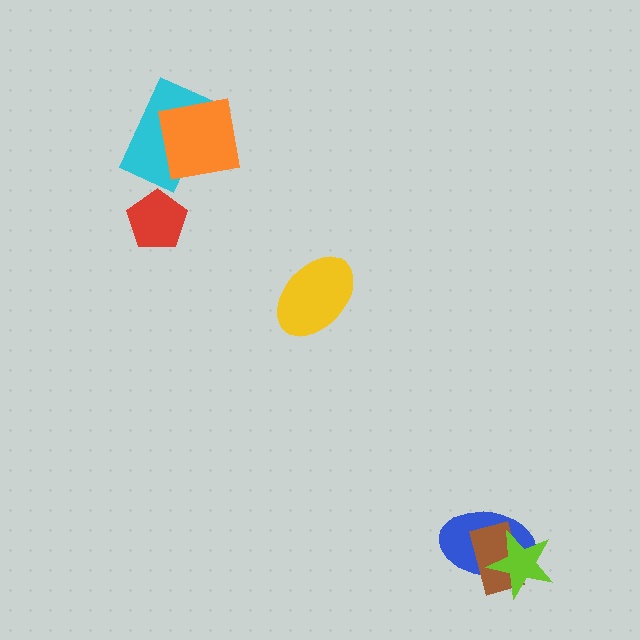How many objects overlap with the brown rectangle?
2 objects overlap with the brown rectangle.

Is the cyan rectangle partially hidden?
Yes, it is partially covered by another shape.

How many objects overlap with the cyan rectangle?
1 object overlaps with the cyan rectangle.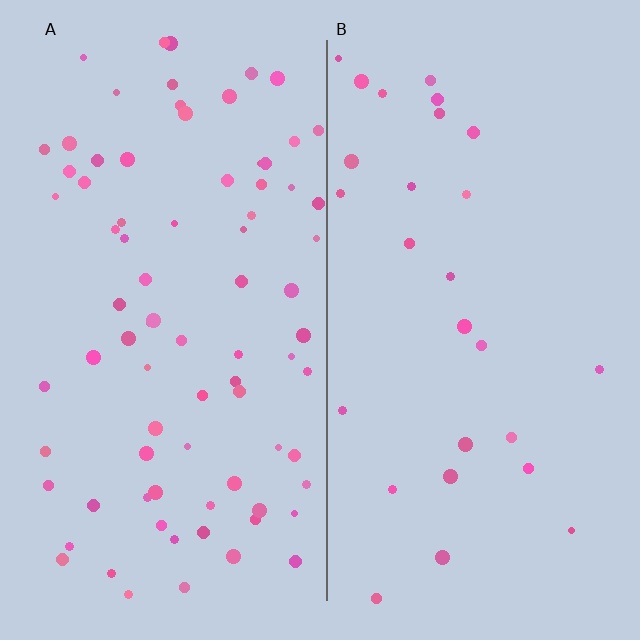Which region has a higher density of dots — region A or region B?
A (the left).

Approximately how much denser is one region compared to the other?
Approximately 2.9× — region A over region B.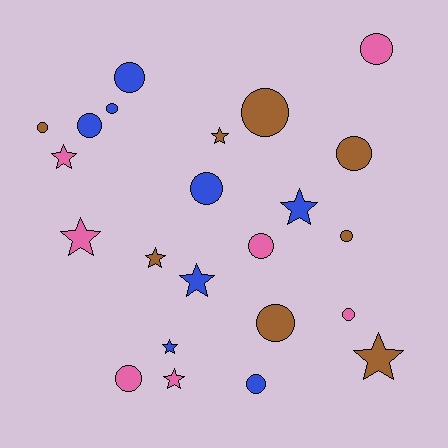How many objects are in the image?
There are 23 objects.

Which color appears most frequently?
Blue, with 8 objects.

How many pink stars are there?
There are 3 pink stars.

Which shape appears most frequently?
Circle, with 14 objects.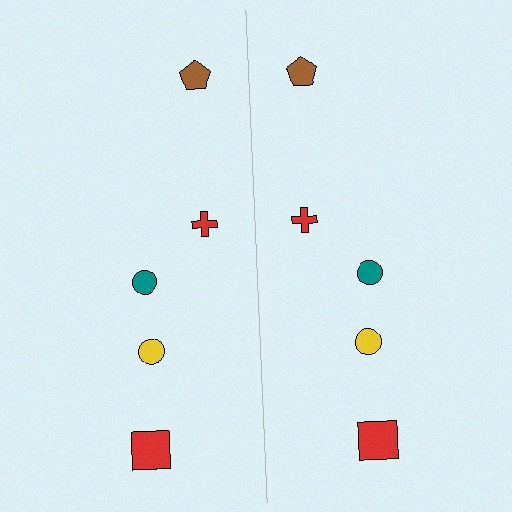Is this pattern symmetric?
Yes, this pattern has bilateral (reflection) symmetry.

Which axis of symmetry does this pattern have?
The pattern has a vertical axis of symmetry running through the center of the image.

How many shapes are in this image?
There are 10 shapes in this image.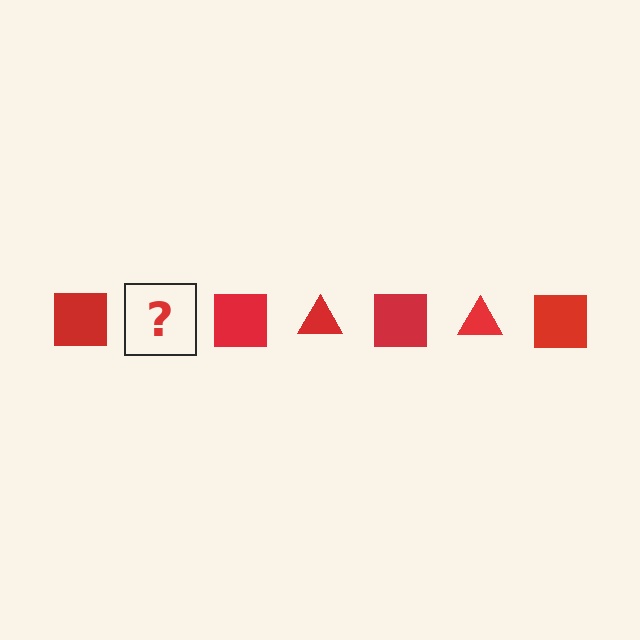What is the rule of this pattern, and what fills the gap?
The rule is that the pattern cycles through square, triangle shapes in red. The gap should be filled with a red triangle.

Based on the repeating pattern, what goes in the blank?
The blank should be a red triangle.